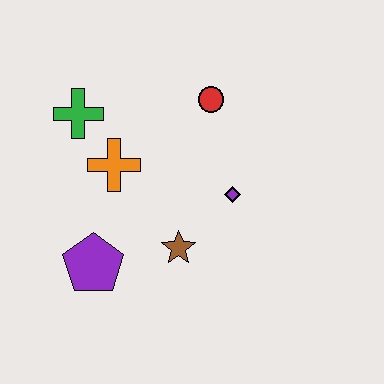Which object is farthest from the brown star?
The green cross is farthest from the brown star.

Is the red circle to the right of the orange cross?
Yes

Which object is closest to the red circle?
The purple diamond is closest to the red circle.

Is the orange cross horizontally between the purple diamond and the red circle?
No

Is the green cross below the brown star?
No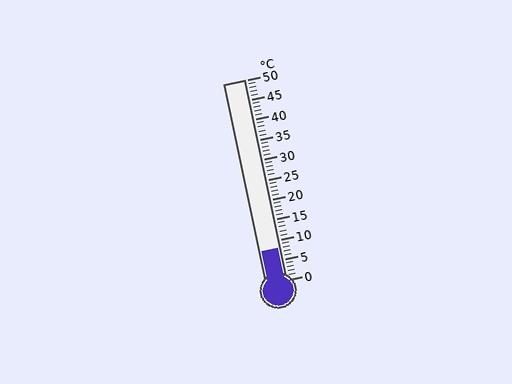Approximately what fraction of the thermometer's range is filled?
The thermometer is filled to approximately 15% of its range.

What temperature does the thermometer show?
The thermometer shows approximately 8°C.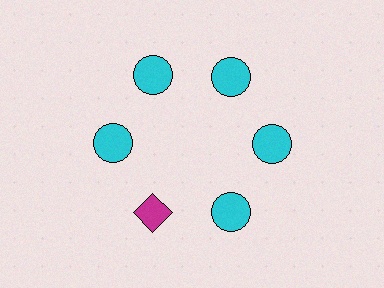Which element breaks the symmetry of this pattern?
The magenta diamond at roughly the 7 o'clock position breaks the symmetry. All other shapes are cyan circles.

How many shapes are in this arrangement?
There are 6 shapes arranged in a ring pattern.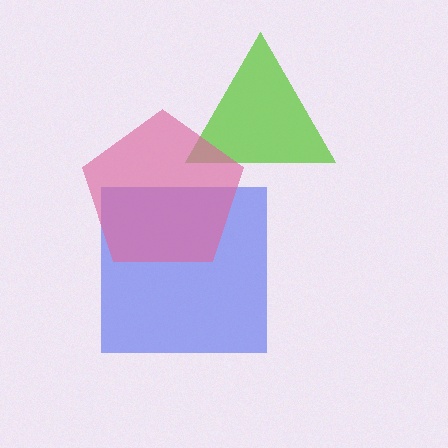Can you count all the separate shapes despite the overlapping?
Yes, there are 3 separate shapes.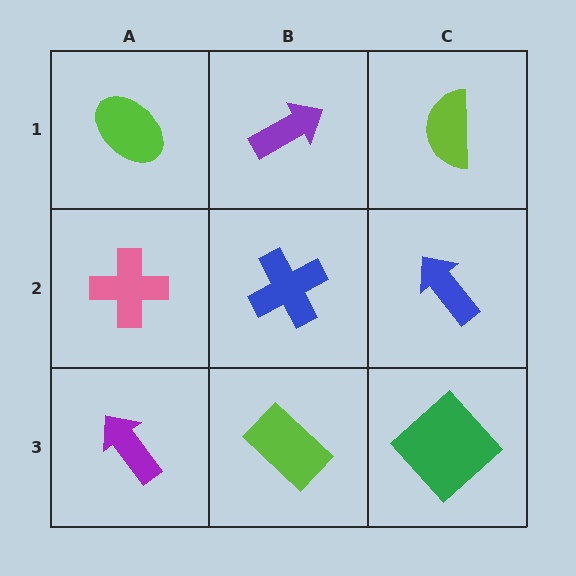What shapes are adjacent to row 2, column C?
A lime semicircle (row 1, column C), a green diamond (row 3, column C), a blue cross (row 2, column B).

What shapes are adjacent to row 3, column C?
A blue arrow (row 2, column C), a lime rectangle (row 3, column B).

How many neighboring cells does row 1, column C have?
2.